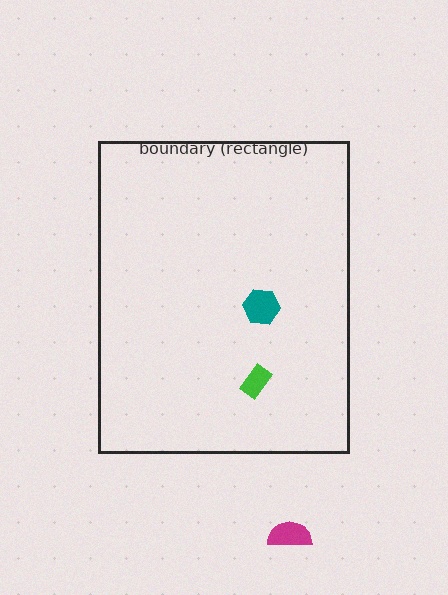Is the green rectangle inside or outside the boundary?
Inside.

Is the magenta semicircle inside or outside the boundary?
Outside.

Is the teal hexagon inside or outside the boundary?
Inside.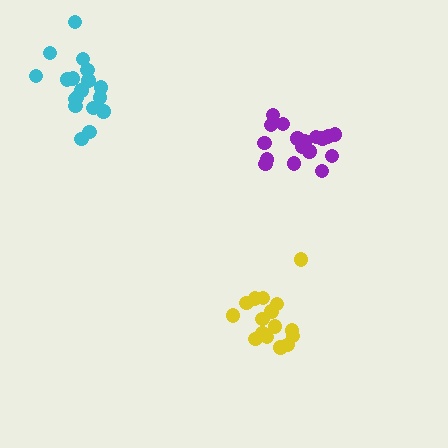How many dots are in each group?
Group 1: 16 dots, Group 2: 18 dots, Group 3: 18 dots (52 total).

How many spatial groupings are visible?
There are 3 spatial groupings.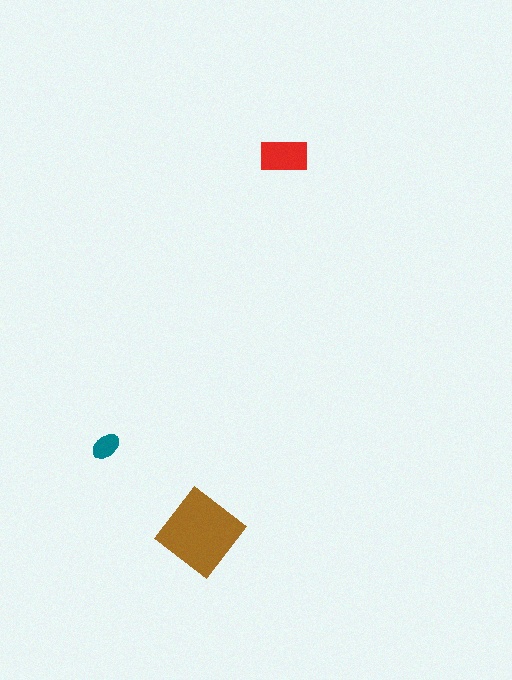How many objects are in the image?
There are 3 objects in the image.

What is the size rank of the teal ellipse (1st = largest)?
3rd.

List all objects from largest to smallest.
The brown diamond, the red rectangle, the teal ellipse.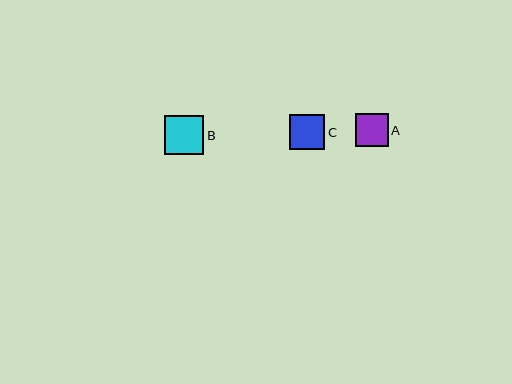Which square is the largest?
Square B is the largest with a size of approximately 39 pixels.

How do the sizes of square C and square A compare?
Square C and square A are approximately the same size.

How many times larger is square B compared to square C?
Square B is approximately 1.1 times the size of square C.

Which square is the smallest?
Square A is the smallest with a size of approximately 33 pixels.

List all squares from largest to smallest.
From largest to smallest: B, C, A.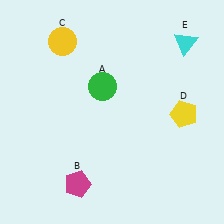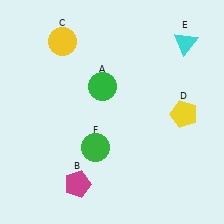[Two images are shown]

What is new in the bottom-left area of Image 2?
A green circle (F) was added in the bottom-left area of Image 2.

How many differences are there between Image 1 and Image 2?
There is 1 difference between the two images.